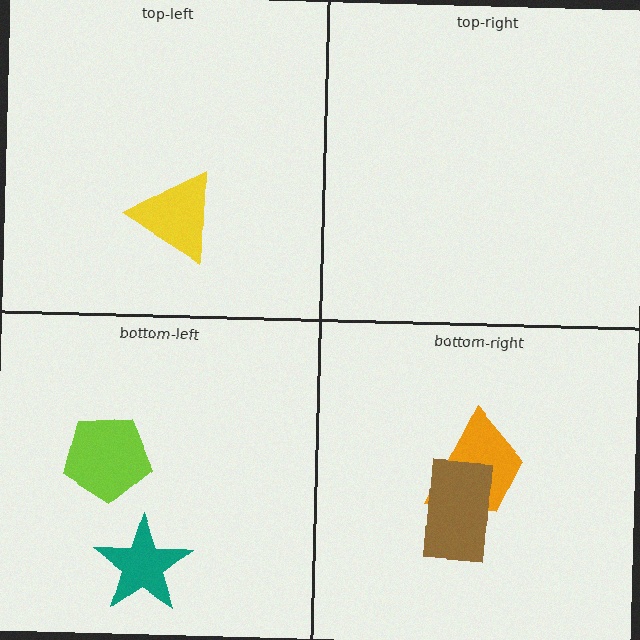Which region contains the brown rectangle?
The bottom-right region.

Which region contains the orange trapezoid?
The bottom-right region.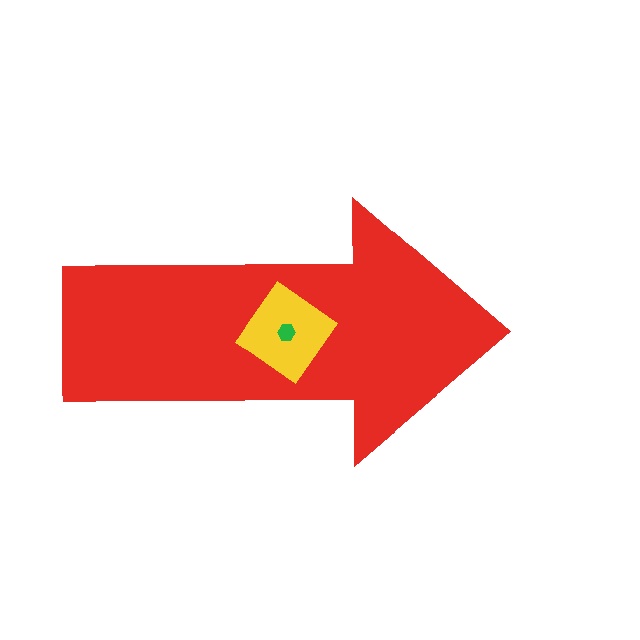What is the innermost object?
The green hexagon.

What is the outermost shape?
The red arrow.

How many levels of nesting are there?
3.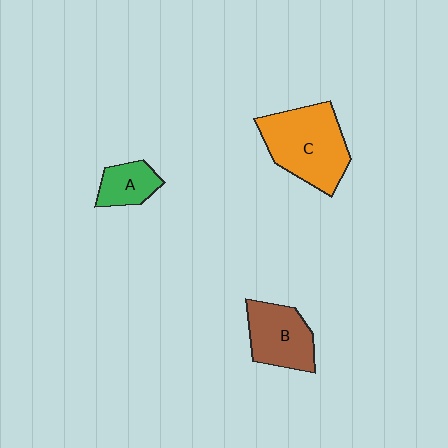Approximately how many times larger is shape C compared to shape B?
Approximately 1.5 times.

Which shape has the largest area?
Shape C (orange).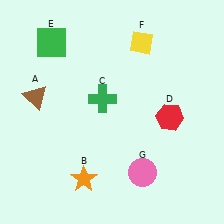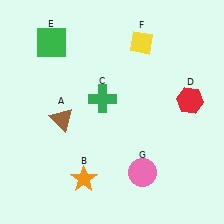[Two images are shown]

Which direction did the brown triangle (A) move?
The brown triangle (A) moved right.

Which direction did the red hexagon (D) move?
The red hexagon (D) moved right.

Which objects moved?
The objects that moved are: the brown triangle (A), the red hexagon (D).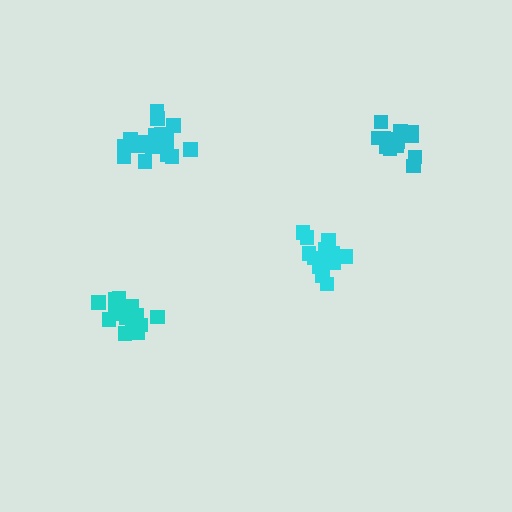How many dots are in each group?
Group 1: 16 dots, Group 2: 13 dots, Group 3: 18 dots, Group 4: 15 dots (62 total).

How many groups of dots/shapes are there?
There are 4 groups.